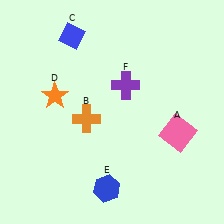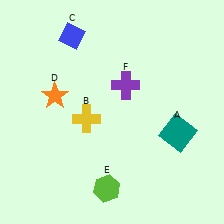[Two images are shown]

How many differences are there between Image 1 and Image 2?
There are 3 differences between the two images.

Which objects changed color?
A changed from pink to teal. B changed from orange to yellow. E changed from blue to lime.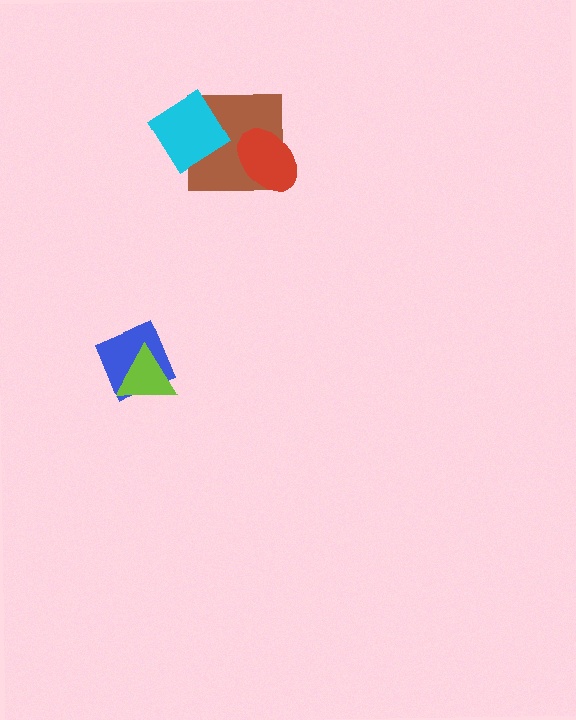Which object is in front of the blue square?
The lime triangle is in front of the blue square.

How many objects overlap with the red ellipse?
1 object overlaps with the red ellipse.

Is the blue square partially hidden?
Yes, it is partially covered by another shape.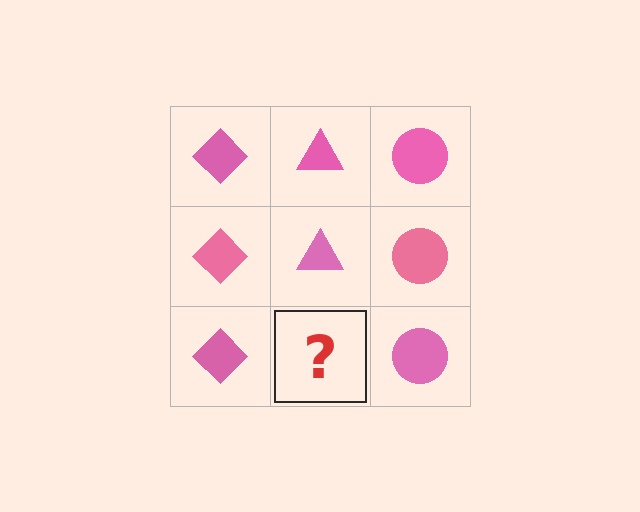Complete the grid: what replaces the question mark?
The question mark should be replaced with a pink triangle.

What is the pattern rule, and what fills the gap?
The rule is that each column has a consistent shape. The gap should be filled with a pink triangle.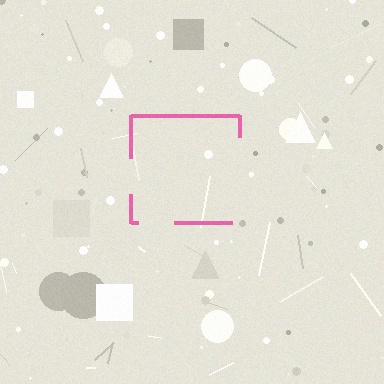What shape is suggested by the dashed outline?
The dashed outline suggests a square.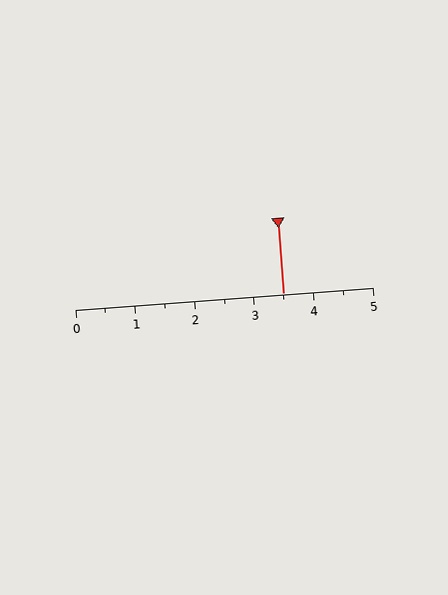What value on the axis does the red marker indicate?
The marker indicates approximately 3.5.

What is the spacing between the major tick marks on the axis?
The major ticks are spaced 1 apart.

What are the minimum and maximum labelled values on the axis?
The axis runs from 0 to 5.